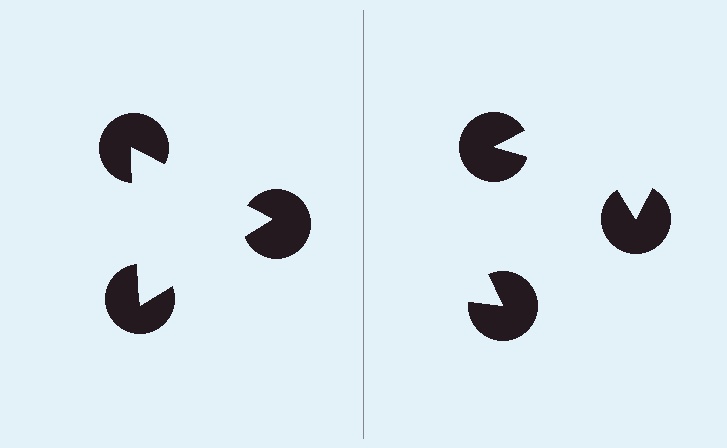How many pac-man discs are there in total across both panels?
6 — 3 on each side.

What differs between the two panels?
The pac-man discs are positioned identically on both sides; only the wedge orientations differ. On the left they align to a triangle; on the right they are misaligned.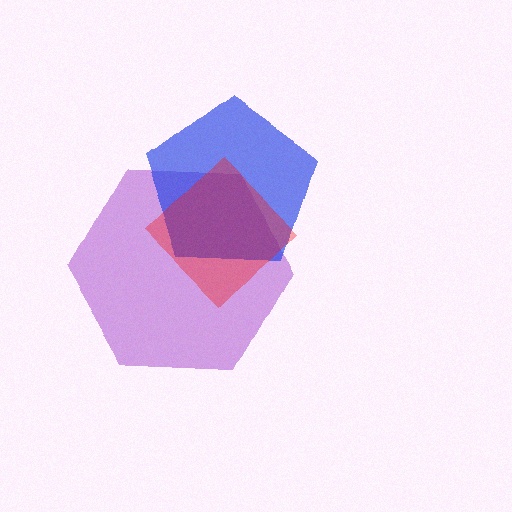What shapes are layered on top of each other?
The layered shapes are: a purple hexagon, a blue pentagon, a red diamond.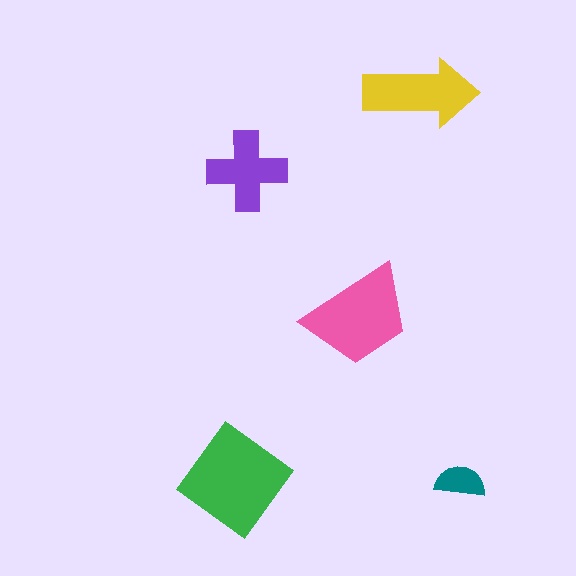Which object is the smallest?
The teal semicircle.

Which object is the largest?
The green diamond.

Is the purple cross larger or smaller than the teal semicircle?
Larger.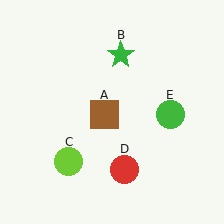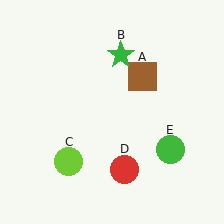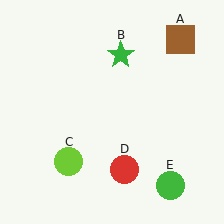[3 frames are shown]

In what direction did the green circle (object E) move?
The green circle (object E) moved down.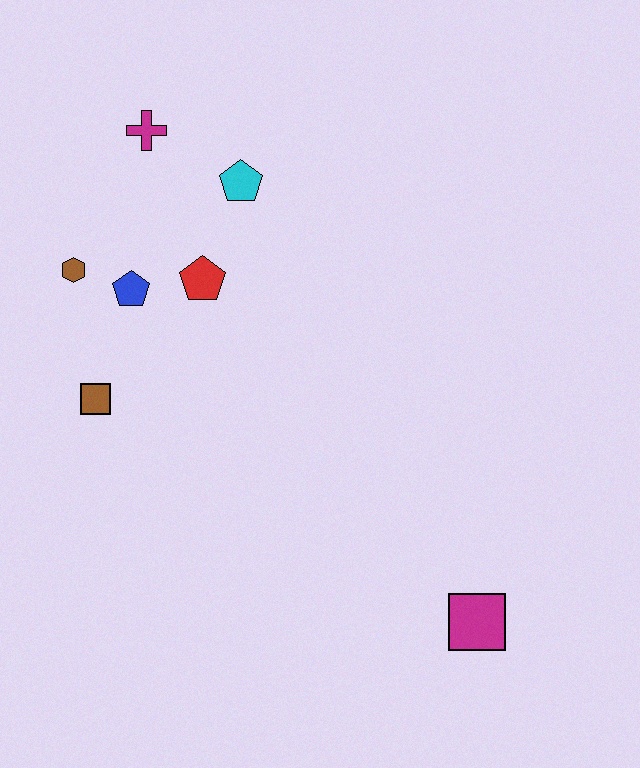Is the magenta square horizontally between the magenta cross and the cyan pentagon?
No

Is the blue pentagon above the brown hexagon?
No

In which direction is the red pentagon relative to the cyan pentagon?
The red pentagon is below the cyan pentagon.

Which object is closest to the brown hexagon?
The blue pentagon is closest to the brown hexagon.